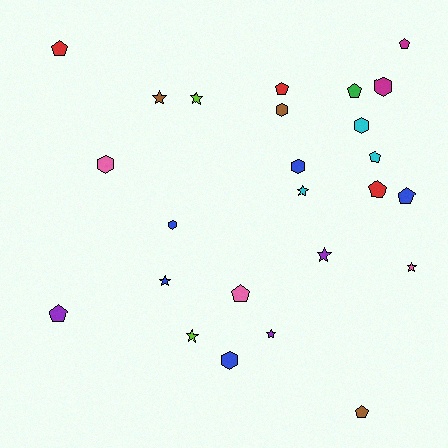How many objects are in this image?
There are 25 objects.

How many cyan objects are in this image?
There are 3 cyan objects.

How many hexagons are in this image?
There are 7 hexagons.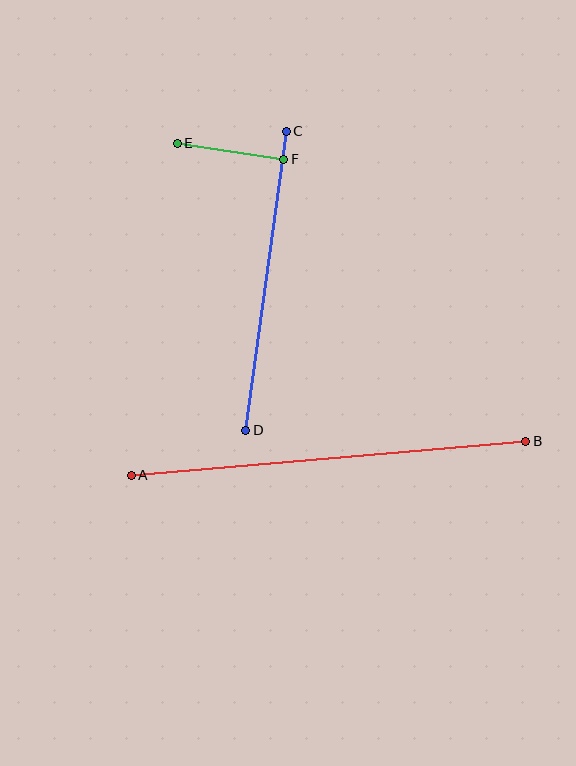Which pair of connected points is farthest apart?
Points A and B are farthest apart.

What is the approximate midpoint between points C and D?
The midpoint is at approximately (266, 281) pixels.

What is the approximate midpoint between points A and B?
The midpoint is at approximately (328, 458) pixels.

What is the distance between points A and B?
The distance is approximately 396 pixels.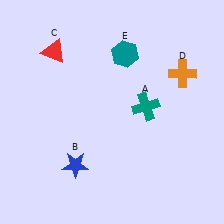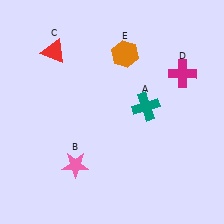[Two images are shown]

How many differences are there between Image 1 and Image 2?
There are 3 differences between the two images.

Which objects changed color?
B changed from blue to pink. D changed from orange to magenta. E changed from teal to orange.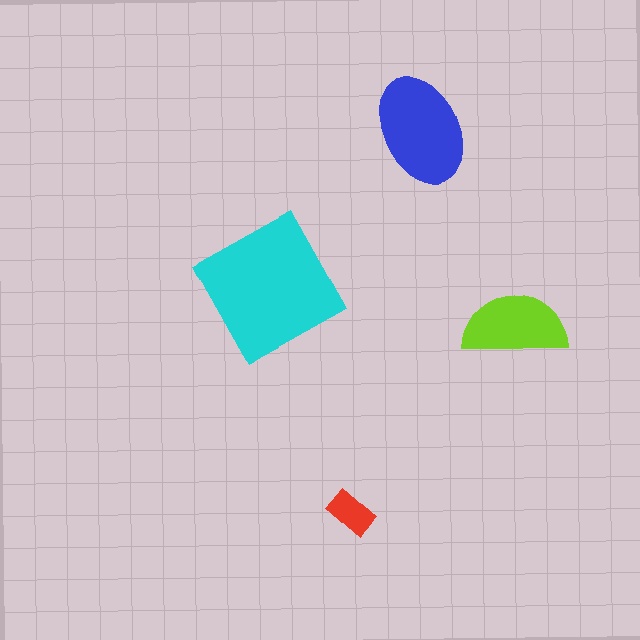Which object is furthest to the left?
The cyan square is leftmost.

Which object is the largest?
The cyan square.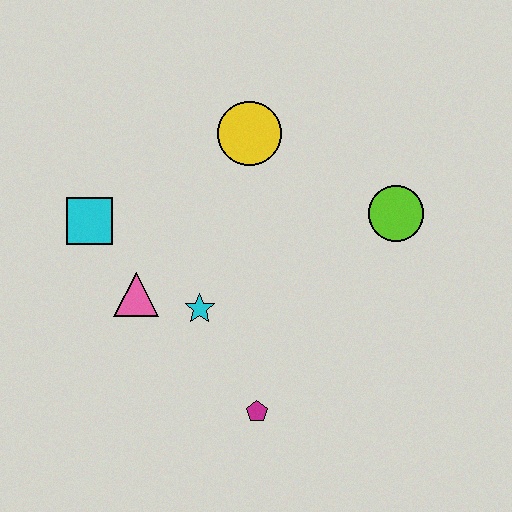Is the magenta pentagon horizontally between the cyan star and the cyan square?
No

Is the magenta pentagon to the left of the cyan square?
No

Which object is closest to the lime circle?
The yellow circle is closest to the lime circle.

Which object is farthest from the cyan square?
The lime circle is farthest from the cyan square.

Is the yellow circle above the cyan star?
Yes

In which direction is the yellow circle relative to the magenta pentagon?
The yellow circle is above the magenta pentagon.